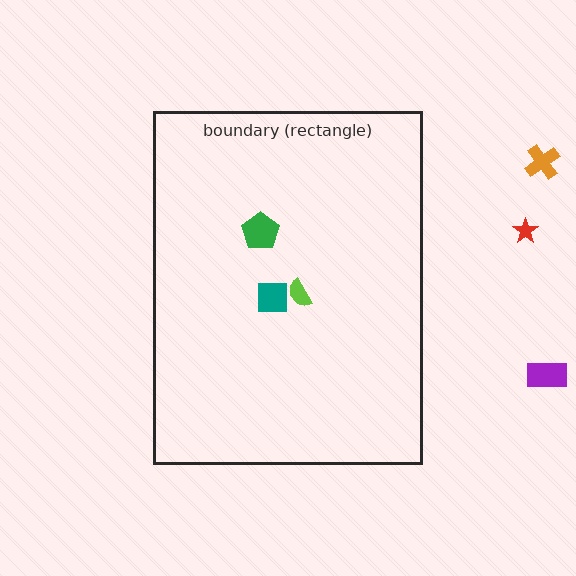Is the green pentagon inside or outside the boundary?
Inside.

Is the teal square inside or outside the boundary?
Inside.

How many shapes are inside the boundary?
3 inside, 3 outside.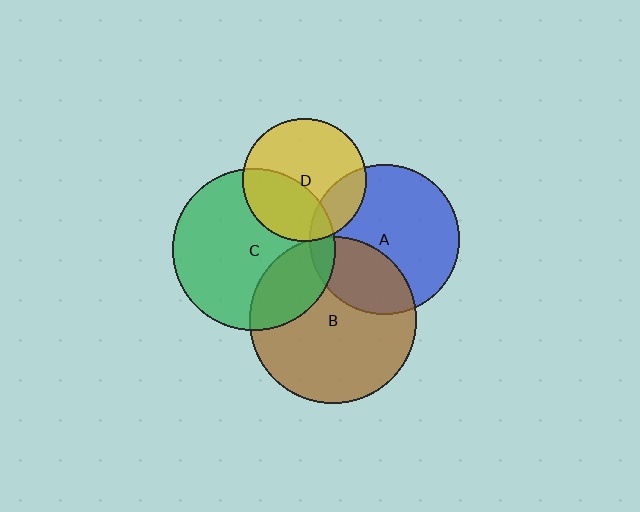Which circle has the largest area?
Circle B (brown).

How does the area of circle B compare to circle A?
Approximately 1.2 times.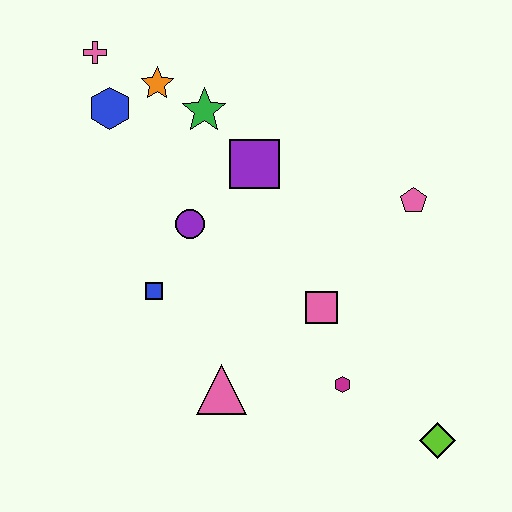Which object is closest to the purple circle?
The blue square is closest to the purple circle.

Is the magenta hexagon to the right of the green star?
Yes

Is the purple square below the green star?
Yes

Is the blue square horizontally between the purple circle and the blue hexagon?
Yes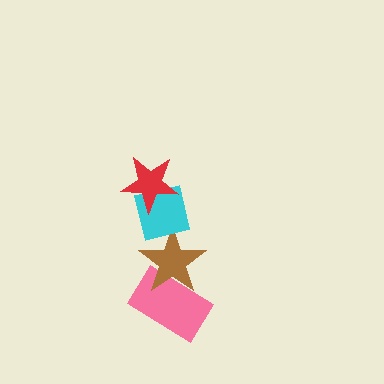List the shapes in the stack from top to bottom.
From top to bottom: the red star, the cyan square, the brown star, the pink rectangle.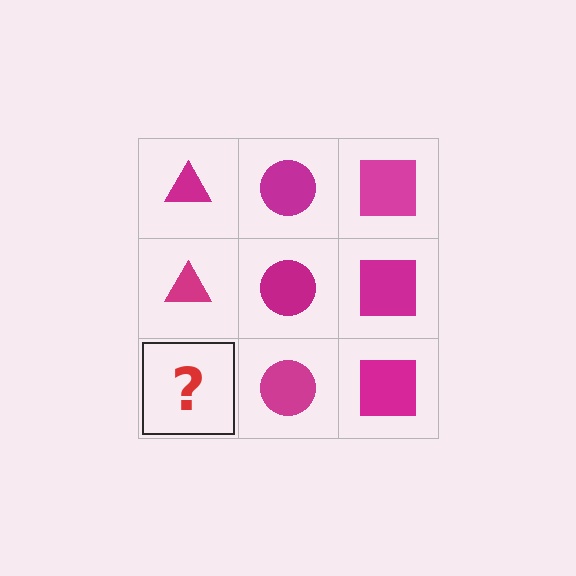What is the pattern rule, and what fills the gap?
The rule is that each column has a consistent shape. The gap should be filled with a magenta triangle.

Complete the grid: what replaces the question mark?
The question mark should be replaced with a magenta triangle.